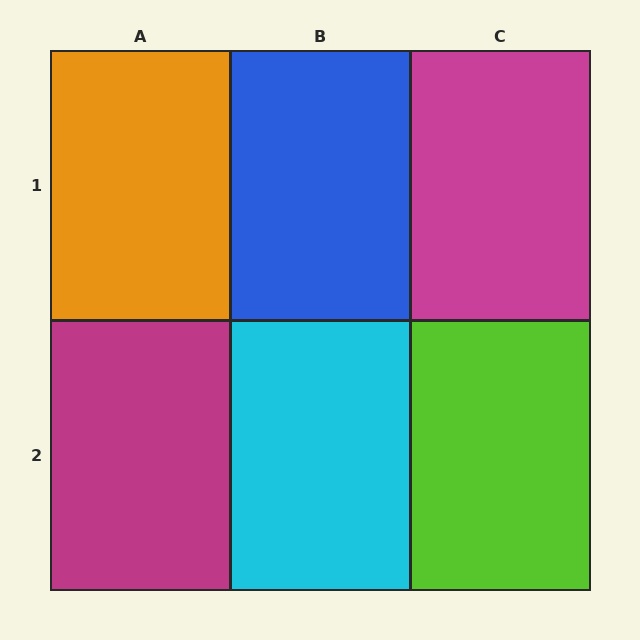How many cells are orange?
1 cell is orange.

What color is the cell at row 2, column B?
Cyan.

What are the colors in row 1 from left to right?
Orange, blue, magenta.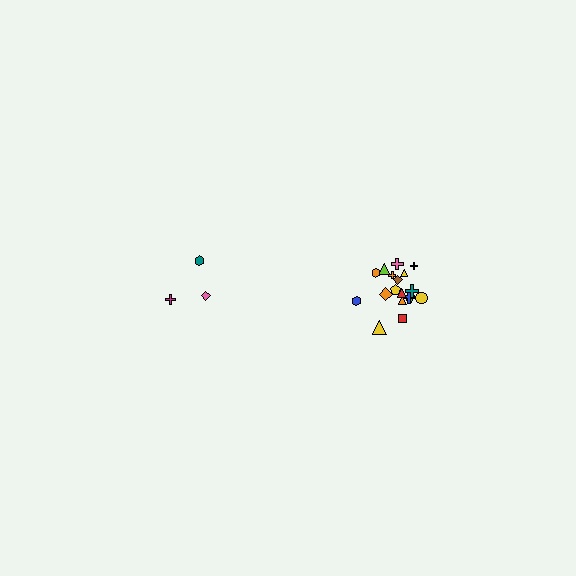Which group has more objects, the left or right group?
The right group.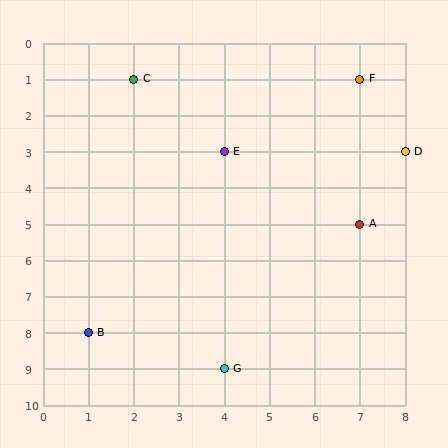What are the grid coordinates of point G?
Point G is at grid coordinates (4, 9).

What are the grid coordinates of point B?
Point B is at grid coordinates (1, 8).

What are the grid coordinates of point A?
Point A is at grid coordinates (7, 5).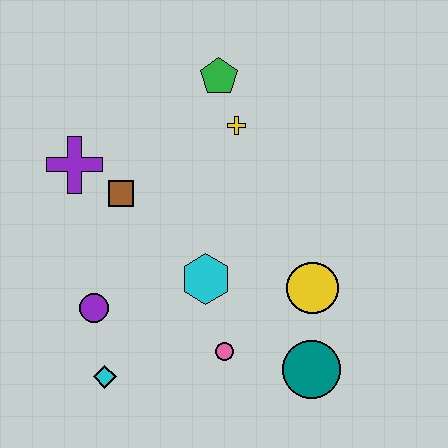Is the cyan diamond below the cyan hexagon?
Yes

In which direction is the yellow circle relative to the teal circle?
The yellow circle is above the teal circle.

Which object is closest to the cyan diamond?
The purple circle is closest to the cyan diamond.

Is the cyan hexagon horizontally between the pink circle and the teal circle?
No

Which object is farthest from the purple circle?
The green pentagon is farthest from the purple circle.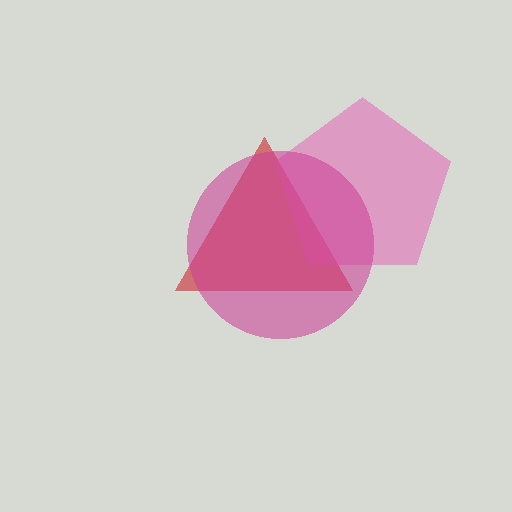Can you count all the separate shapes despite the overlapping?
Yes, there are 3 separate shapes.